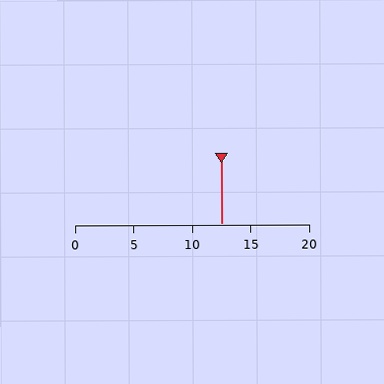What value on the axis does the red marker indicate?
The marker indicates approximately 12.5.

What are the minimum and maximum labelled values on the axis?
The axis runs from 0 to 20.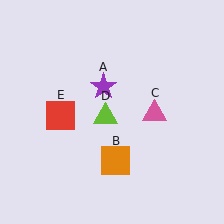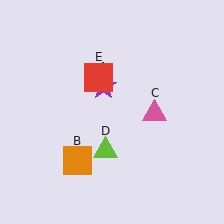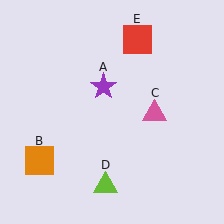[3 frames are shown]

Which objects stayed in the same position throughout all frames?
Purple star (object A) and pink triangle (object C) remained stationary.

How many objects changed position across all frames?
3 objects changed position: orange square (object B), lime triangle (object D), red square (object E).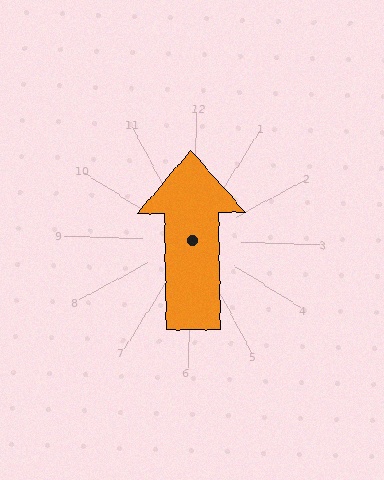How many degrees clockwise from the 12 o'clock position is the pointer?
Approximately 357 degrees.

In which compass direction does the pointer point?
North.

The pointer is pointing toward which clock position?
Roughly 12 o'clock.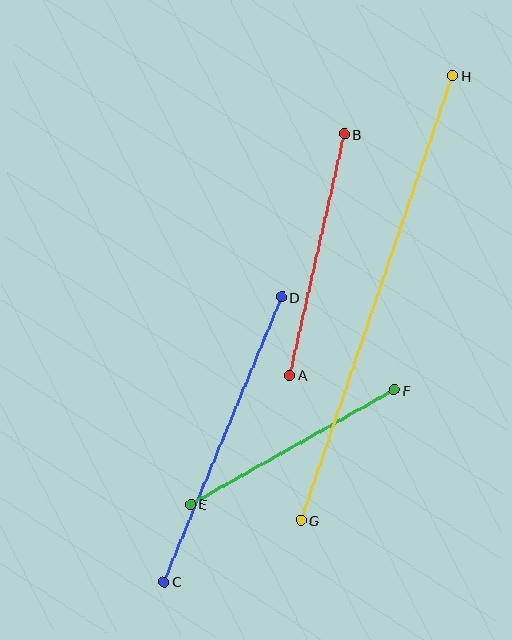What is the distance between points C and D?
The distance is approximately 308 pixels.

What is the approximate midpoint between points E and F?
The midpoint is at approximately (292, 447) pixels.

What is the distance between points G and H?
The distance is approximately 470 pixels.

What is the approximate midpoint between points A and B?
The midpoint is at approximately (317, 254) pixels.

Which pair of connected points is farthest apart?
Points G and H are farthest apart.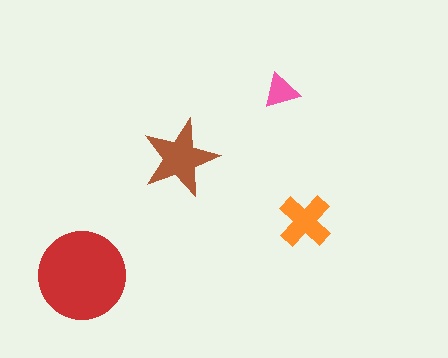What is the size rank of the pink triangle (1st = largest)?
4th.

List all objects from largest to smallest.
The red circle, the brown star, the orange cross, the pink triangle.